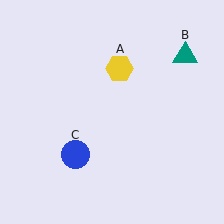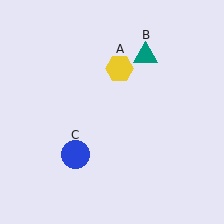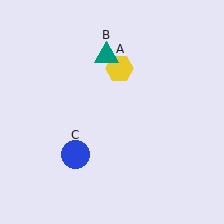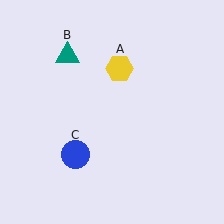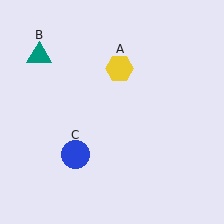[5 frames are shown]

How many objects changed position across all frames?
1 object changed position: teal triangle (object B).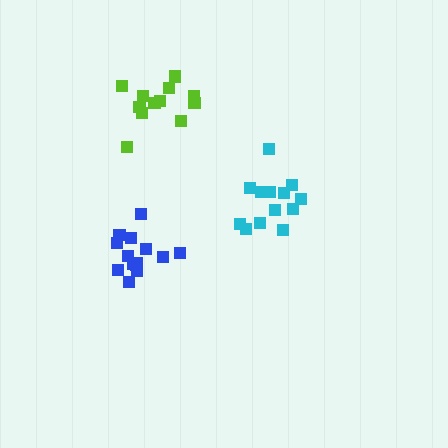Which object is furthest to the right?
The cyan cluster is rightmost.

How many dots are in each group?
Group 1: 15 dots, Group 2: 13 dots, Group 3: 12 dots (40 total).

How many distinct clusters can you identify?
There are 3 distinct clusters.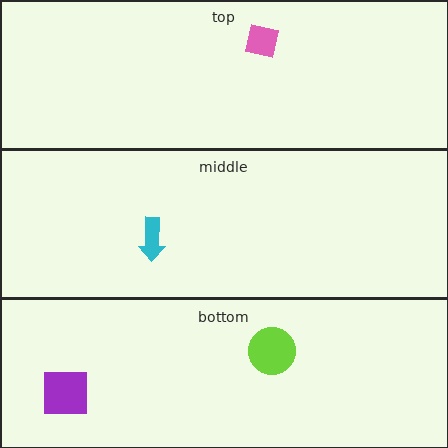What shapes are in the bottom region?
The purple square, the lime circle.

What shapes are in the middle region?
The cyan arrow.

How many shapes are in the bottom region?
2.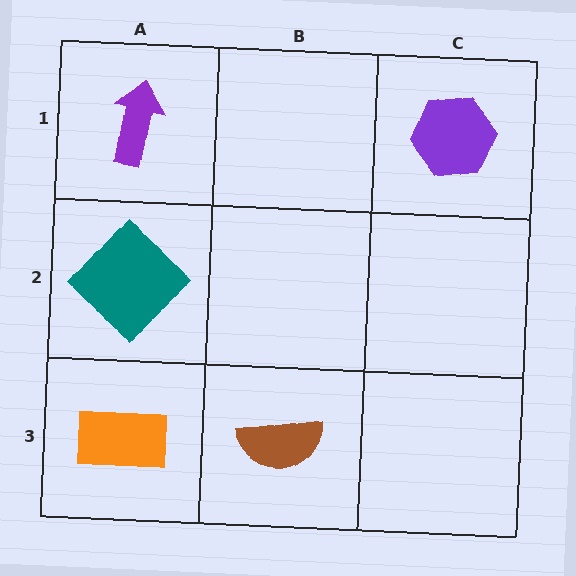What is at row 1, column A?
A purple arrow.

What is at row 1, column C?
A purple hexagon.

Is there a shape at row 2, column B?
No, that cell is empty.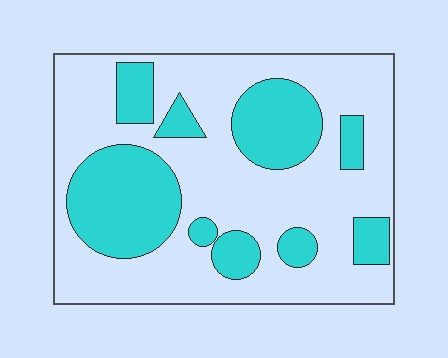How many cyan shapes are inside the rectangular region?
9.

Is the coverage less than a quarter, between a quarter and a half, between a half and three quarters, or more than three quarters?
Between a quarter and a half.